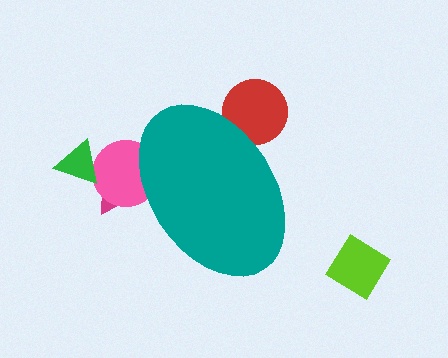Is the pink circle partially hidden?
Yes, the pink circle is partially hidden behind the teal ellipse.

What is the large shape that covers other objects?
A teal ellipse.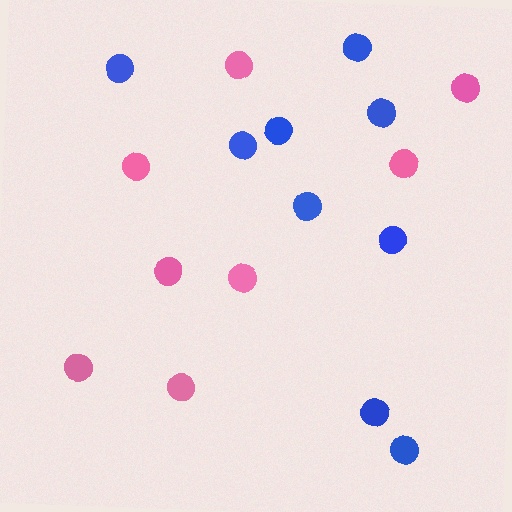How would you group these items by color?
There are 2 groups: one group of pink circles (8) and one group of blue circles (9).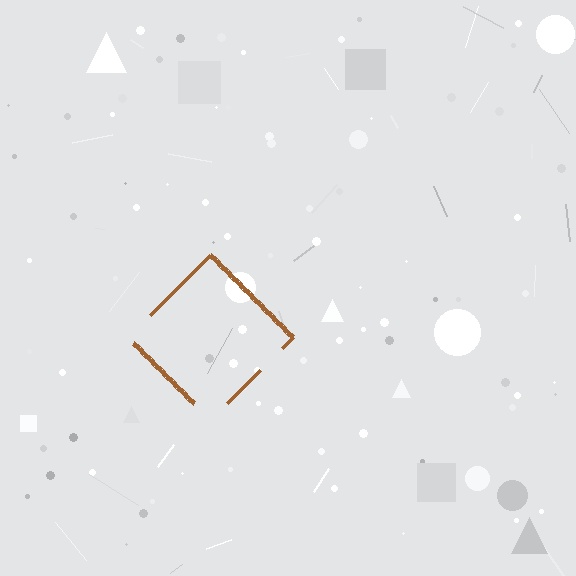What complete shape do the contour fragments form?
The contour fragments form a diamond.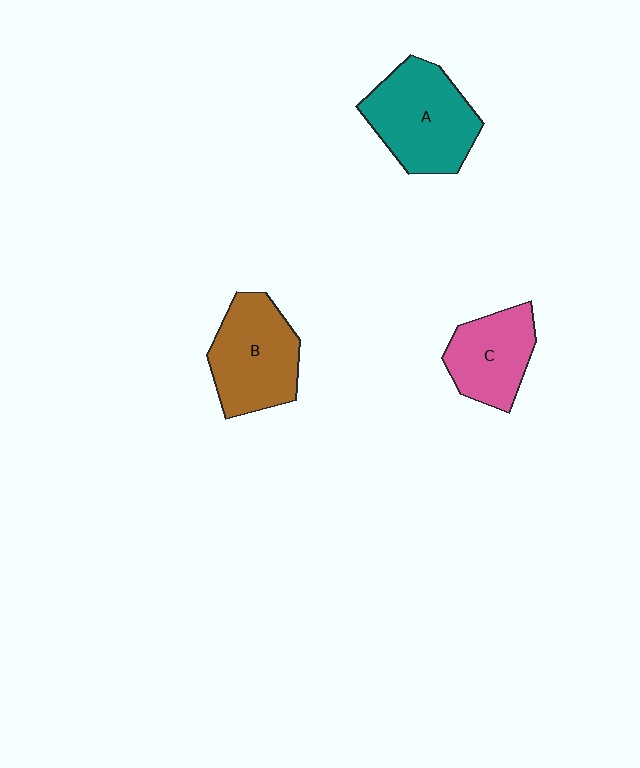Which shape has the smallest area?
Shape C (pink).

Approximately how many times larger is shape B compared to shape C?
Approximately 1.3 times.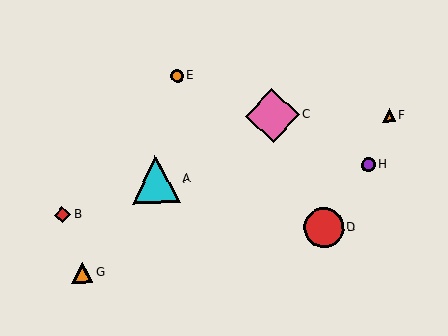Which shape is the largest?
The pink diamond (labeled C) is the largest.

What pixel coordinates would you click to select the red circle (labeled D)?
Click at (324, 228) to select the red circle D.